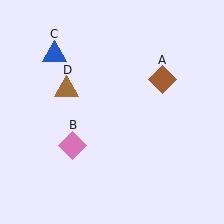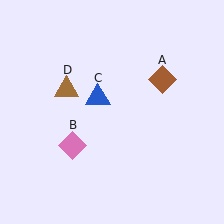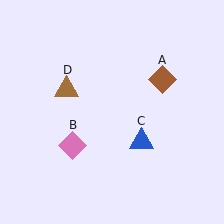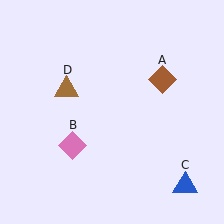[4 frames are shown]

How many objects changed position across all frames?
1 object changed position: blue triangle (object C).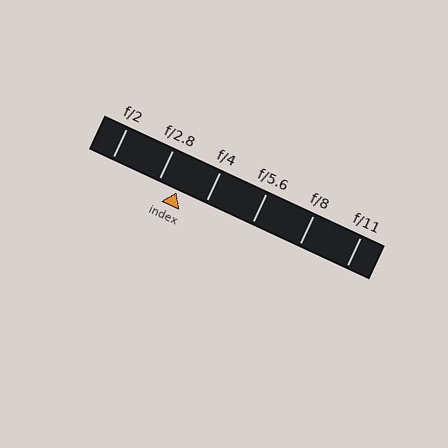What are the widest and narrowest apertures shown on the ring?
The widest aperture shown is f/2 and the narrowest is f/11.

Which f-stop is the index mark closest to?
The index mark is closest to f/2.8.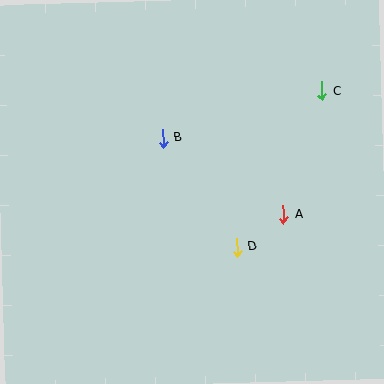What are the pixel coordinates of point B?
Point B is at (163, 138).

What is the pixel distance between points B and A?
The distance between B and A is 143 pixels.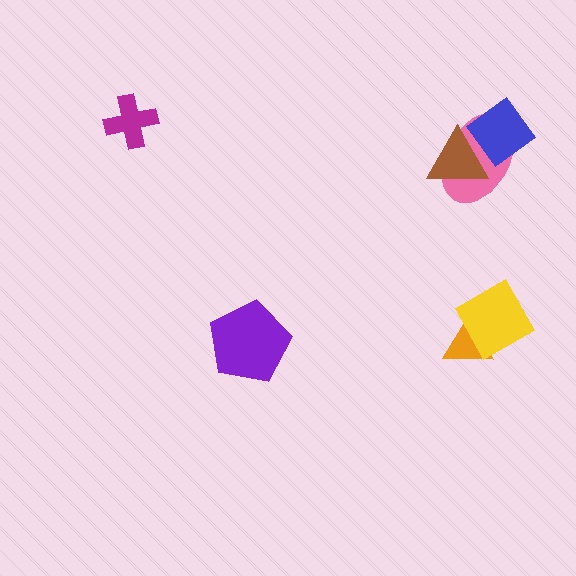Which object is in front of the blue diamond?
The brown triangle is in front of the blue diamond.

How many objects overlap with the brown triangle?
2 objects overlap with the brown triangle.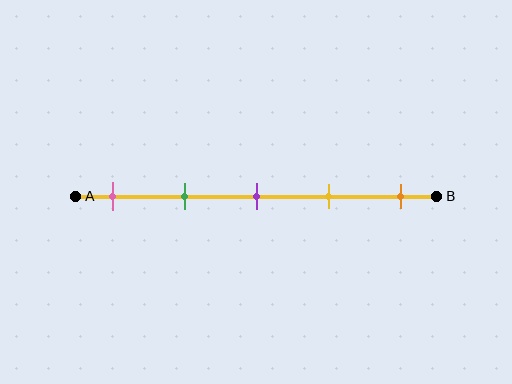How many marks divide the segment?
There are 5 marks dividing the segment.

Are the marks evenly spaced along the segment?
Yes, the marks are approximately evenly spaced.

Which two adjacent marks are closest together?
The purple and yellow marks are the closest adjacent pair.